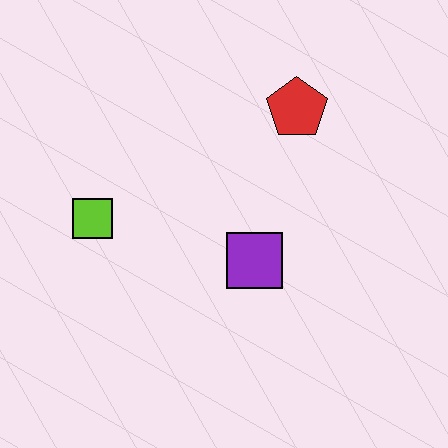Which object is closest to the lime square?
The purple square is closest to the lime square.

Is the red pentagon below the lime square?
No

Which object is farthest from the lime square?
The red pentagon is farthest from the lime square.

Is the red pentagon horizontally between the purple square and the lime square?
No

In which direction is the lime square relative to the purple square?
The lime square is to the left of the purple square.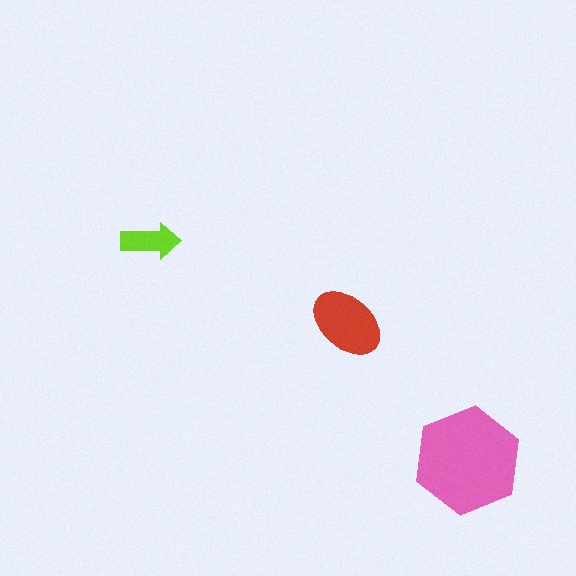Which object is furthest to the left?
The lime arrow is leftmost.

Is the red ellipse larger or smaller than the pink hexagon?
Smaller.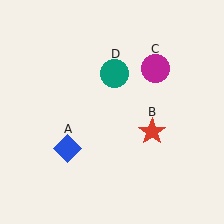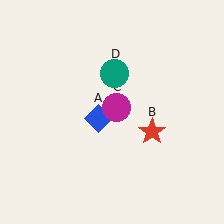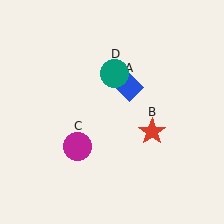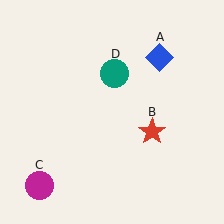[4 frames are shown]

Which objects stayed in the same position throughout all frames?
Red star (object B) and teal circle (object D) remained stationary.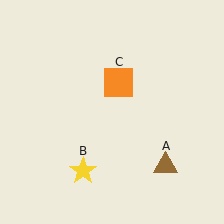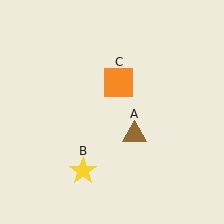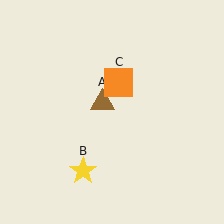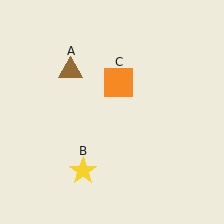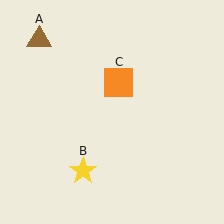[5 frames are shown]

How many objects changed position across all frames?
1 object changed position: brown triangle (object A).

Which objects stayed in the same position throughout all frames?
Yellow star (object B) and orange square (object C) remained stationary.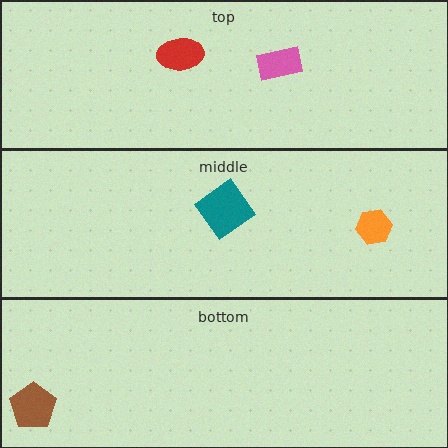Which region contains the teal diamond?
The middle region.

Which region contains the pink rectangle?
The top region.